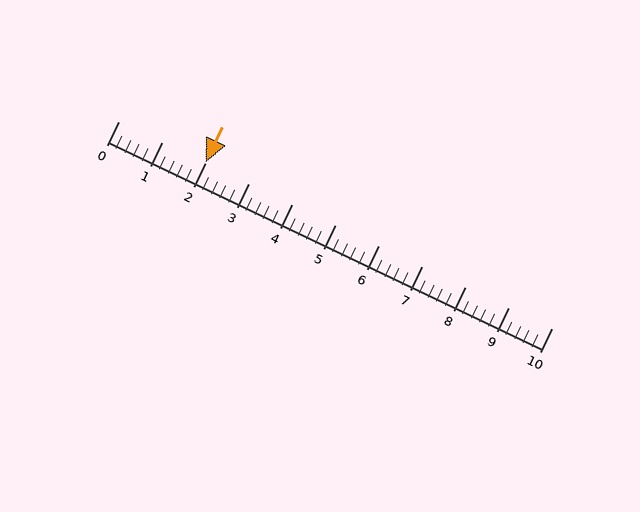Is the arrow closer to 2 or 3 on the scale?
The arrow is closer to 2.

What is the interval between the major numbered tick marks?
The major tick marks are spaced 1 units apart.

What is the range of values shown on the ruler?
The ruler shows values from 0 to 10.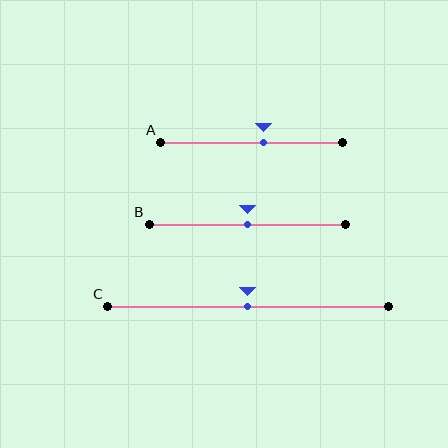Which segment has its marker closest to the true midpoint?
Segment B has its marker closest to the true midpoint.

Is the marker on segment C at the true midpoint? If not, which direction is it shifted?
Yes, the marker on segment C is at the true midpoint.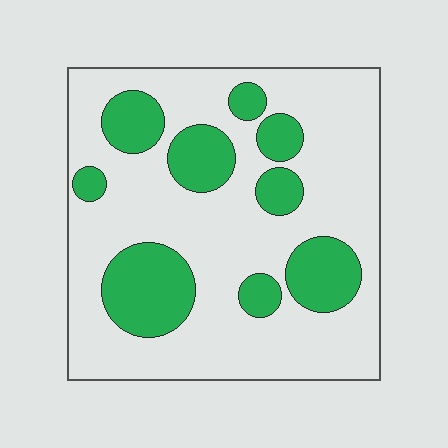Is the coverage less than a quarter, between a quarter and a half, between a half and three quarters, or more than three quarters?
Between a quarter and a half.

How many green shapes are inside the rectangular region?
9.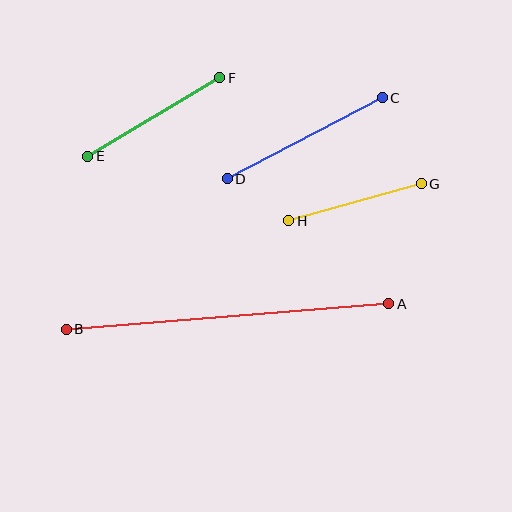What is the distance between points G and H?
The distance is approximately 138 pixels.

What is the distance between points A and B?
The distance is approximately 323 pixels.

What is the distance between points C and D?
The distance is approximately 175 pixels.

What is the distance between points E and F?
The distance is approximately 154 pixels.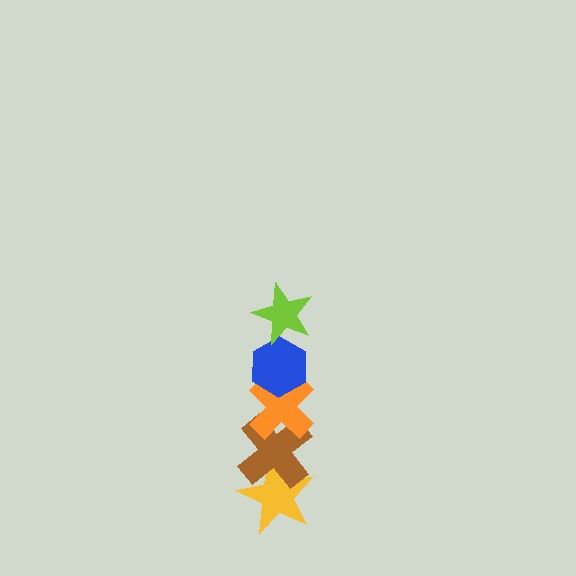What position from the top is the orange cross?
The orange cross is 3rd from the top.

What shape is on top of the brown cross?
The orange cross is on top of the brown cross.